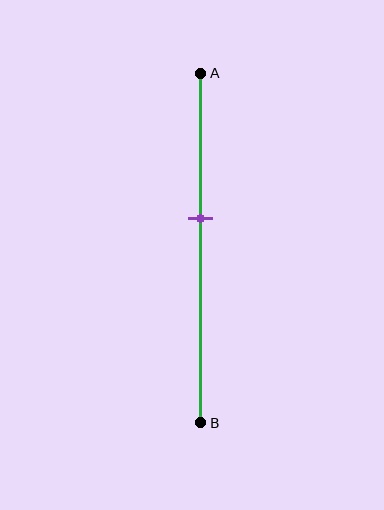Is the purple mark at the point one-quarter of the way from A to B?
No, the mark is at about 40% from A, not at the 25% one-quarter point.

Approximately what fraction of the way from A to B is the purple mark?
The purple mark is approximately 40% of the way from A to B.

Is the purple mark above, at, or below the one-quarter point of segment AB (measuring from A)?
The purple mark is below the one-quarter point of segment AB.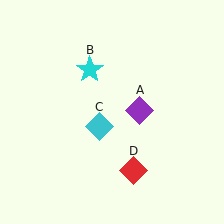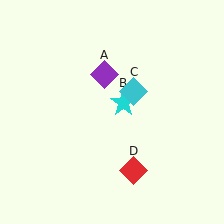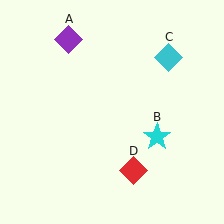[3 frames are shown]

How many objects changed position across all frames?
3 objects changed position: purple diamond (object A), cyan star (object B), cyan diamond (object C).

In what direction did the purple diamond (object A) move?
The purple diamond (object A) moved up and to the left.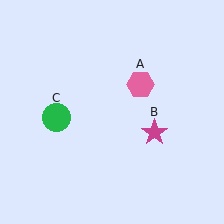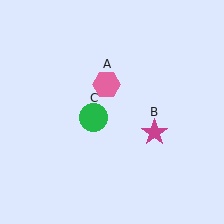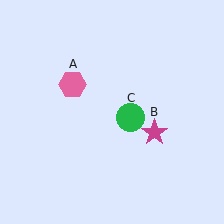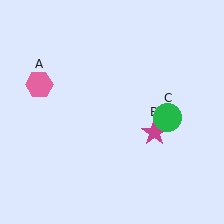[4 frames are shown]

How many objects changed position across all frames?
2 objects changed position: pink hexagon (object A), green circle (object C).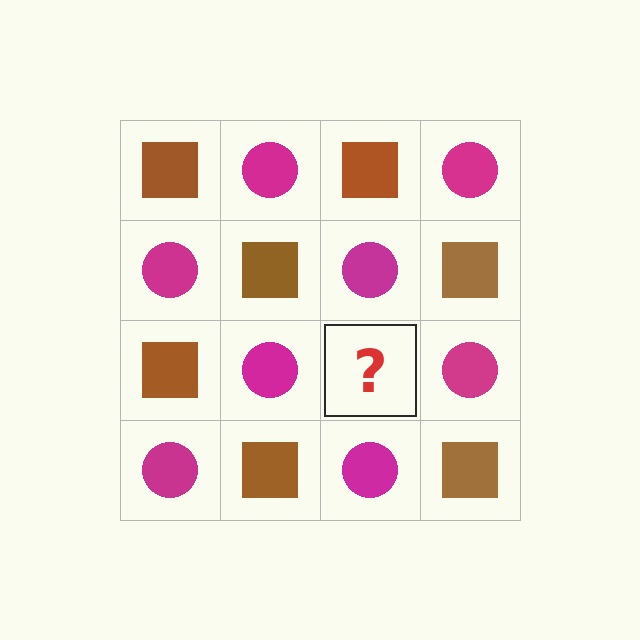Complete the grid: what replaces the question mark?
The question mark should be replaced with a brown square.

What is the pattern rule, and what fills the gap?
The rule is that it alternates brown square and magenta circle in a checkerboard pattern. The gap should be filled with a brown square.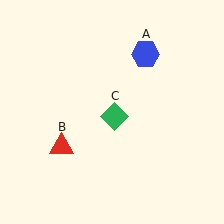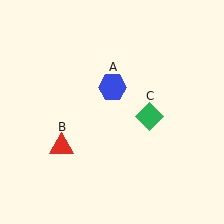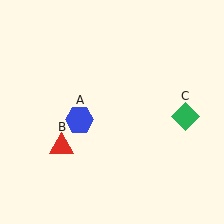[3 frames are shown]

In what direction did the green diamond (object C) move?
The green diamond (object C) moved right.